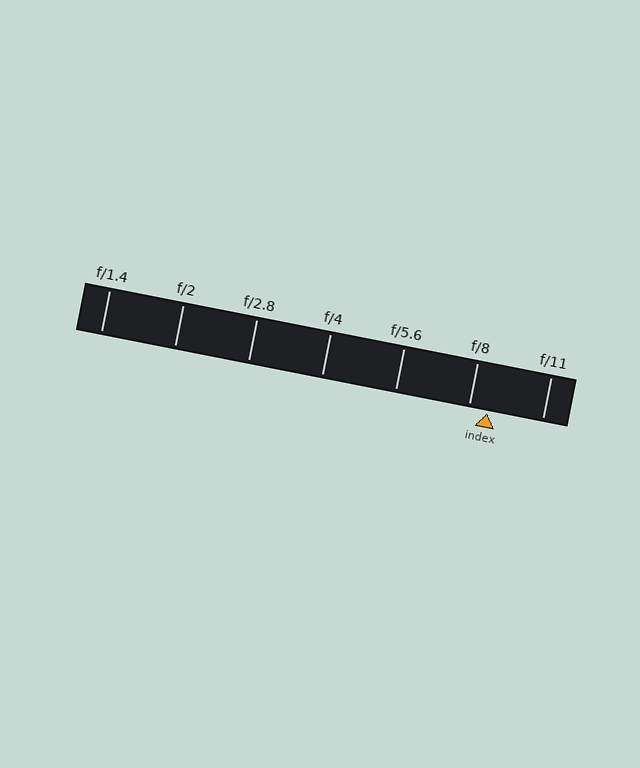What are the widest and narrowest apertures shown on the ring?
The widest aperture shown is f/1.4 and the narrowest is f/11.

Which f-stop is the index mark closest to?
The index mark is closest to f/8.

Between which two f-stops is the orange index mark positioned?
The index mark is between f/8 and f/11.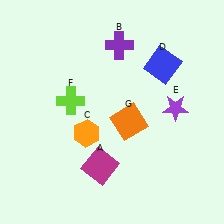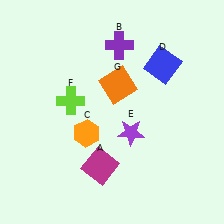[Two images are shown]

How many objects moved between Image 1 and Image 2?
2 objects moved between the two images.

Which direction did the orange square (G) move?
The orange square (G) moved up.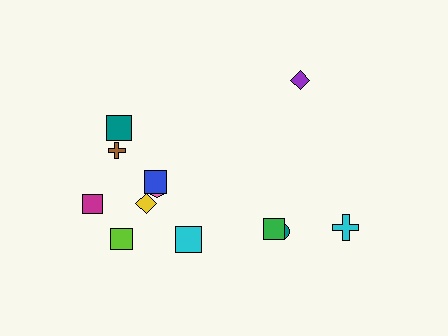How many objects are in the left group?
There are 8 objects.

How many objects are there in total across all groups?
There are 12 objects.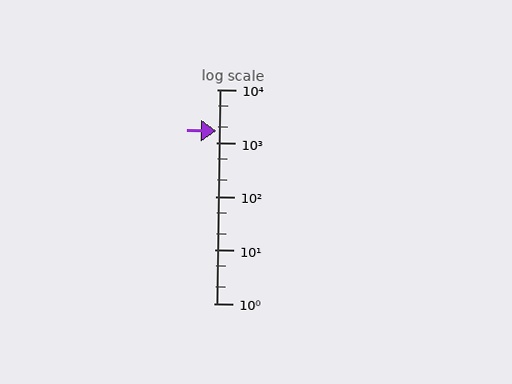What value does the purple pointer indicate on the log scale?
The pointer indicates approximately 1700.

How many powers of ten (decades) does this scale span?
The scale spans 4 decades, from 1 to 10000.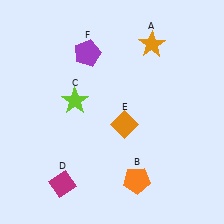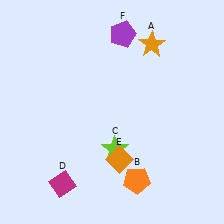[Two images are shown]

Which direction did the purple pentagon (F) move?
The purple pentagon (F) moved right.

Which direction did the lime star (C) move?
The lime star (C) moved down.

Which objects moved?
The objects that moved are: the lime star (C), the orange diamond (E), the purple pentagon (F).